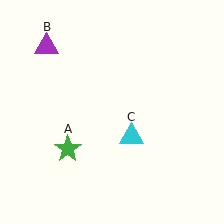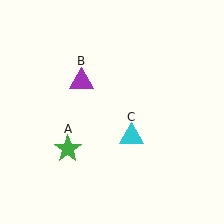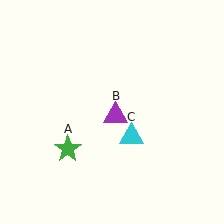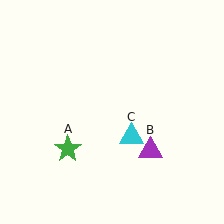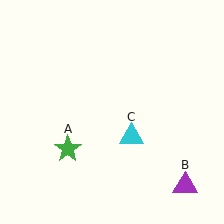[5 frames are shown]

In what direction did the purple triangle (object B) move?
The purple triangle (object B) moved down and to the right.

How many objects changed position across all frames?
1 object changed position: purple triangle (object B).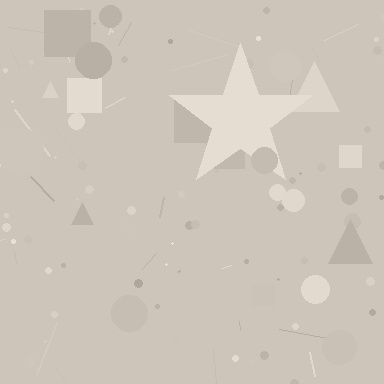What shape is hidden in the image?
A star is hidden in the image.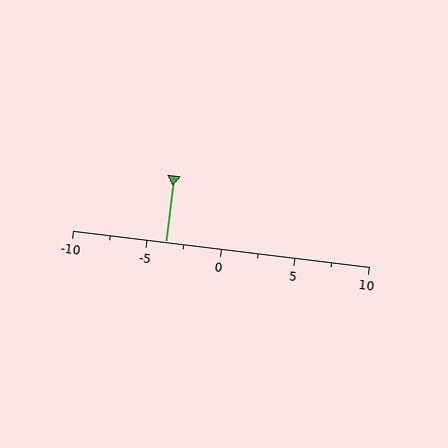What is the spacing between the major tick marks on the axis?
The major ticks are spaced 5 apart.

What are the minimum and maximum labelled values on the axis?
The axis runs from -10 to 10.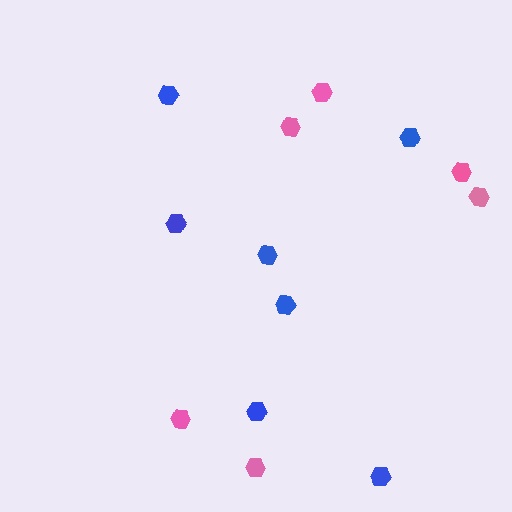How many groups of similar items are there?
There are 2 groups: one group of pink hexagons (6) and one group of blue hexagons (7).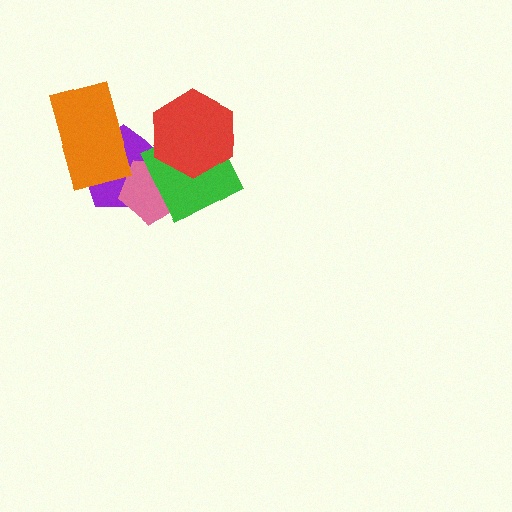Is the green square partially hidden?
Yes, it is partially covered by another shape.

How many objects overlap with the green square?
3 objects overlap with the green square.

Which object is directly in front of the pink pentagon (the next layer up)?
The green square is directly in front of the pink pentagon.